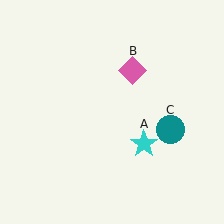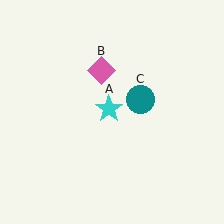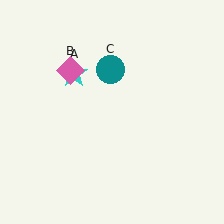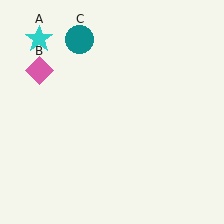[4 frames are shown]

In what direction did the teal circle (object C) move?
The teal circle (object C) moved up and to the left.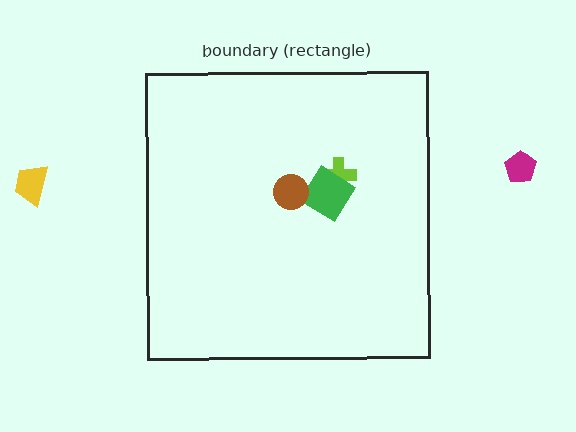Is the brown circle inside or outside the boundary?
Inside.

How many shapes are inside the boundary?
3 inside, 2 outside.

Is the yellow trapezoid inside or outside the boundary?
Outside.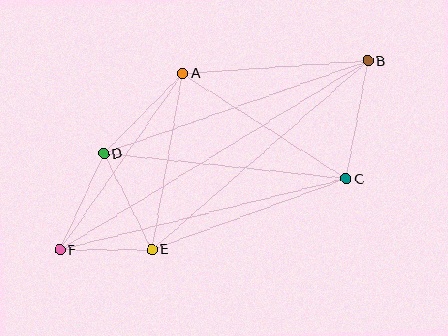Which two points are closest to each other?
Points E and F are closest to each other.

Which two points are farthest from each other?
Points B and F are farthest from each other.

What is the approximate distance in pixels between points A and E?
The distance between A and E is approximately 179 pixels.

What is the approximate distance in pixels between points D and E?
The distance between D and E is approximately 108 pixels.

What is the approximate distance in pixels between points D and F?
The distance between D and F is approximately 106 pixels.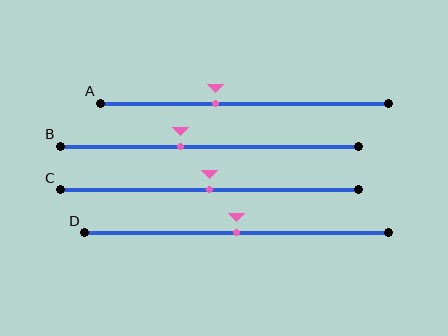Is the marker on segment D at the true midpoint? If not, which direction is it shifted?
Yes, the marker on segment D is at the true midpoint.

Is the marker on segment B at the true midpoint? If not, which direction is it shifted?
No, the marker on segment B is shifted to the left by about 10% of the segment length.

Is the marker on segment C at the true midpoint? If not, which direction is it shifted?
Yes, the marker on segment C is at the true midpoint.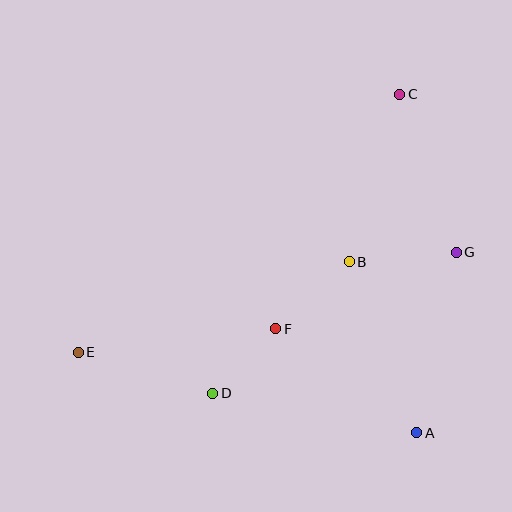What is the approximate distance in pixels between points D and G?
The distance between D and G is approximately 281 pixels.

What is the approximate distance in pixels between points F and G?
The distance between F and G is approximately 196 pixels.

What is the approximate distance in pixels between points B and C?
The distance between B and C is approximately 175 pixels.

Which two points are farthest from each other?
Points C and E are farthest from each other.